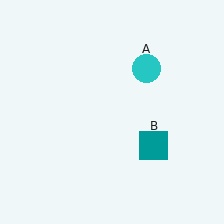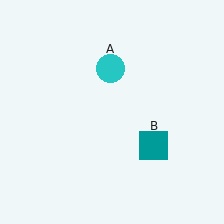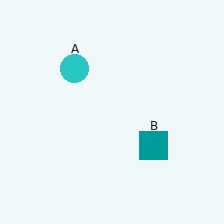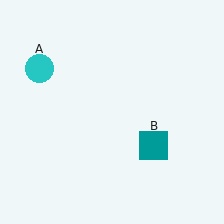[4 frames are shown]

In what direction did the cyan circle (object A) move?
The cyan circle (object A) moved left.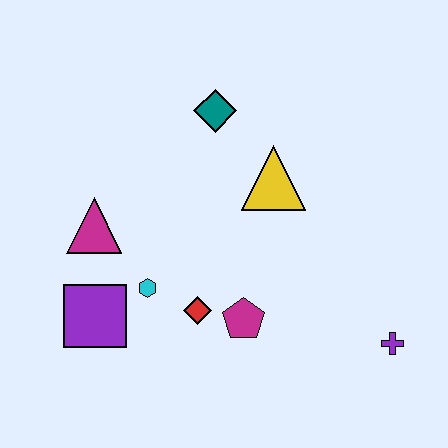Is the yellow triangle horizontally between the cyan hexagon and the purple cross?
Yes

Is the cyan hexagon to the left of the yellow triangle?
Yes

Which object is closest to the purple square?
The cyan hexagon is closest to the purple square.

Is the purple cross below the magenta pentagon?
Yes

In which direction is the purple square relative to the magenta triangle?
The purple square is below the magenta triangle.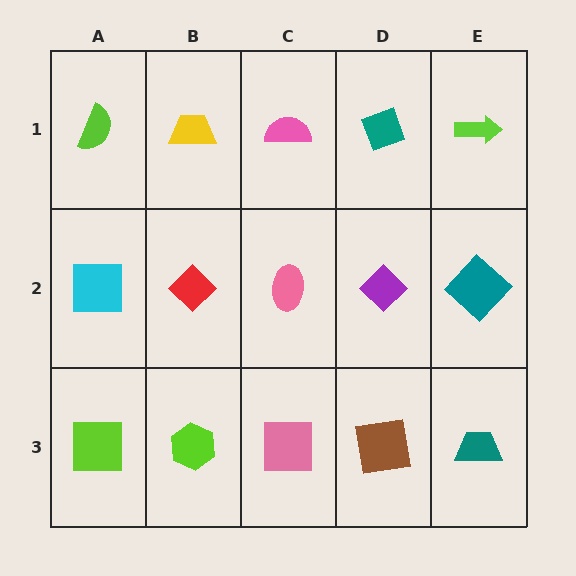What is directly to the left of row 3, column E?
A brown square.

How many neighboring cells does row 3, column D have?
3.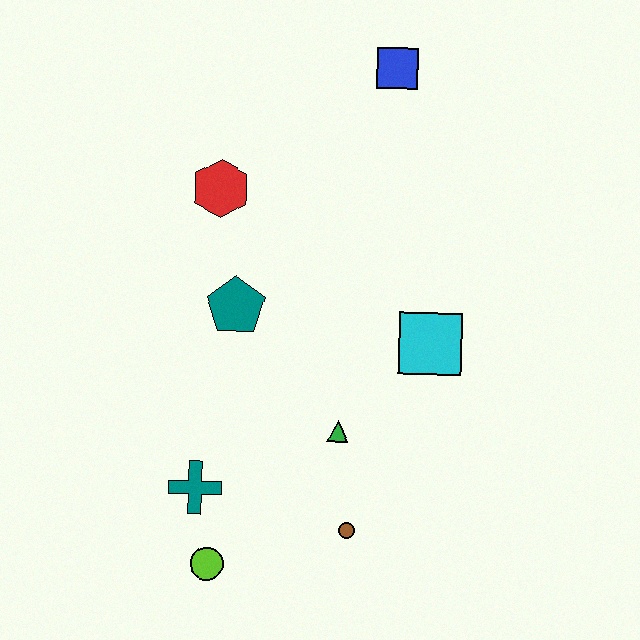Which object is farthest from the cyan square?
The lime circle is farthest from the cyan square.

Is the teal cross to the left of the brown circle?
Yes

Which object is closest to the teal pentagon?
The red hexagon is closest to the teal pentagon.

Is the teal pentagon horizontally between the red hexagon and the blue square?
Yes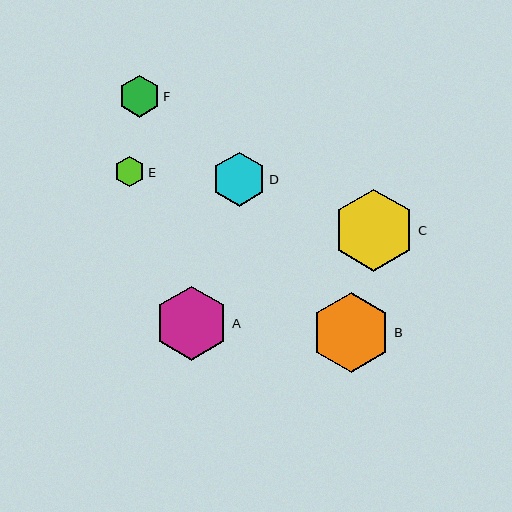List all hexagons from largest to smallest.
From largest to smallest: C, B, A, D, F, E.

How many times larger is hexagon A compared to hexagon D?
Hexagon A is approximately 1.4 times the size of hexagon D.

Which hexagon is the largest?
Hexagon C is the largest with a size of approximately 82 pixels.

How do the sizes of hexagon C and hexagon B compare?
Hexagon C and hexagon B are approximately the same size.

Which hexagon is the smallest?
Hexagon E is the smallest with a size of approximately 30 pixels.